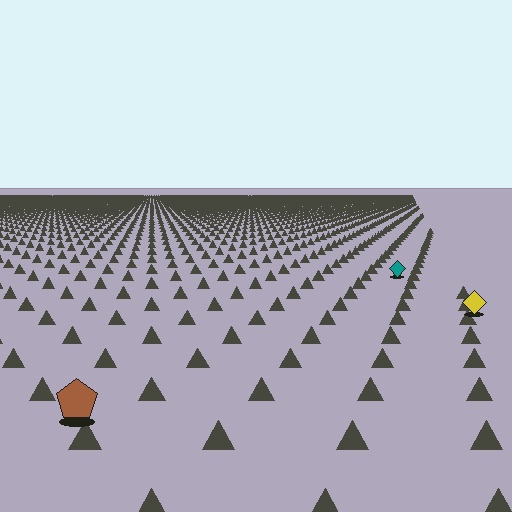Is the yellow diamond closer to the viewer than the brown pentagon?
No. The brown pentagon is closer — you can tell from the texture gradient: the ground texture is coarser near it.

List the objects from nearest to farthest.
From nearest to farthest: the brown pentagon, the yellow diamond, the teal diamond.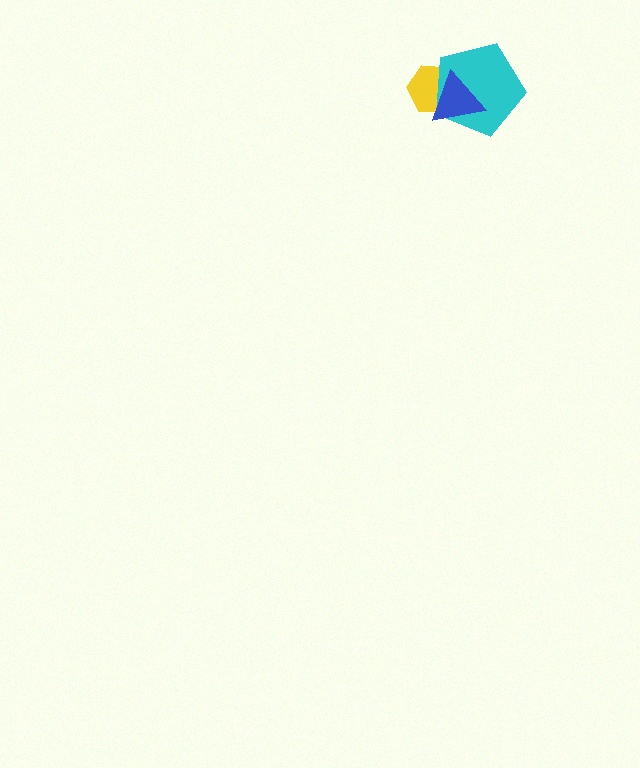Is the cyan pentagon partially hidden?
Yes, it is partially covered by another shape.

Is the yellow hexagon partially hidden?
Yes, it is partially covered by another shape.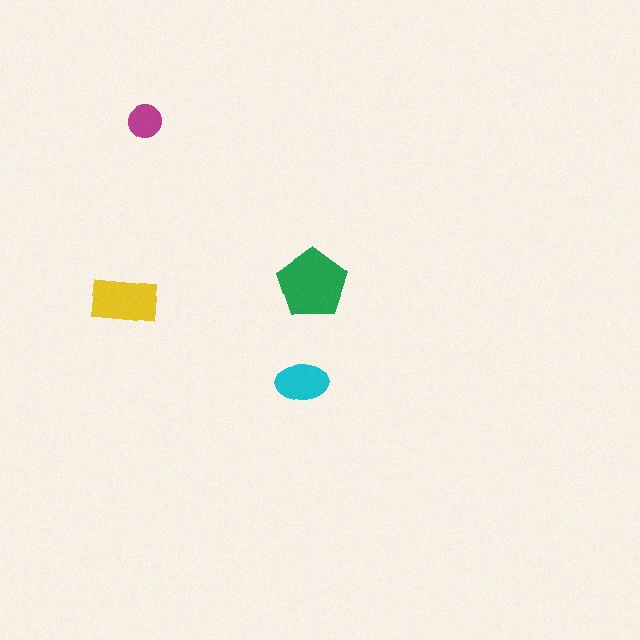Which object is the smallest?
The magenta circle.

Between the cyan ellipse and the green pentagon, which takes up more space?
The green pentagon.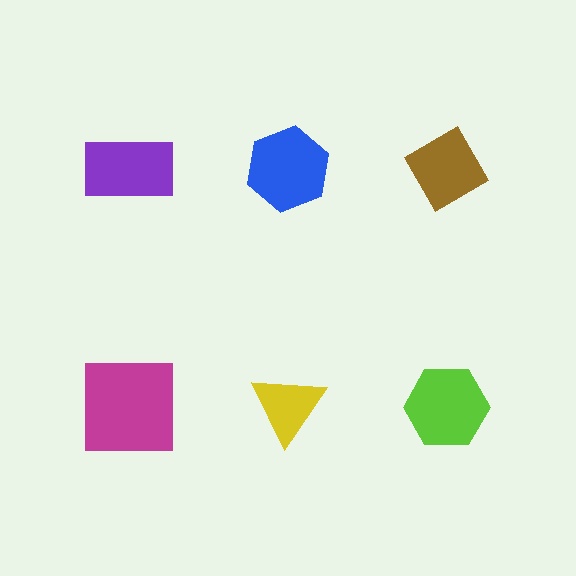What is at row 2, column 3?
A lime hexagon.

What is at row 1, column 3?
A brown diamond.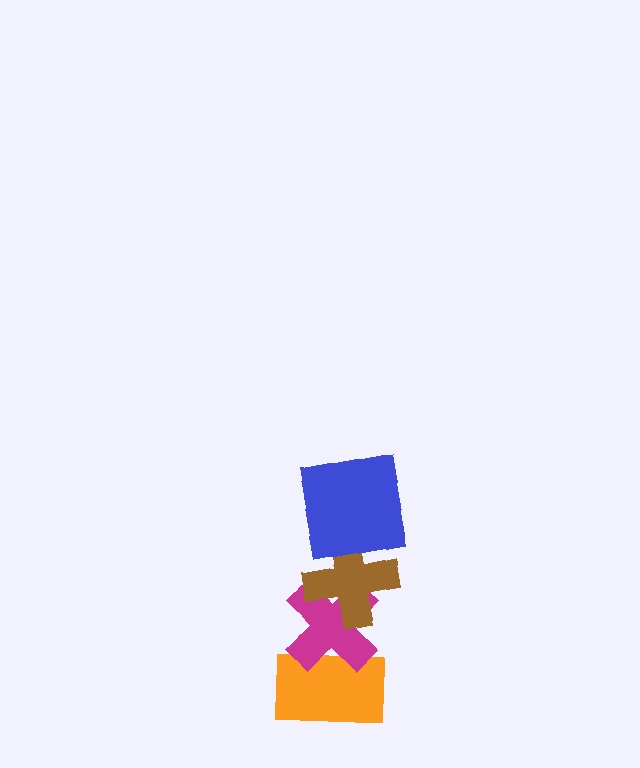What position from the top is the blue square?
The blue square is 1st from the top.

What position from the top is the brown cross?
The brown cross is 2nd from the top.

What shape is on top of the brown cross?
The blue square is on top of the brown cross.